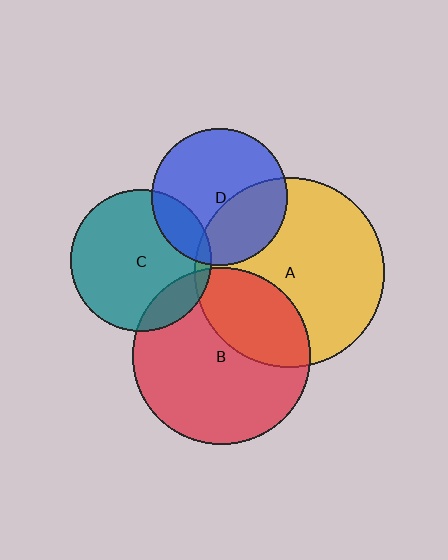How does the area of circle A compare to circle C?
Approximately 1.8 times.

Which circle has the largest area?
Circle A (yellow).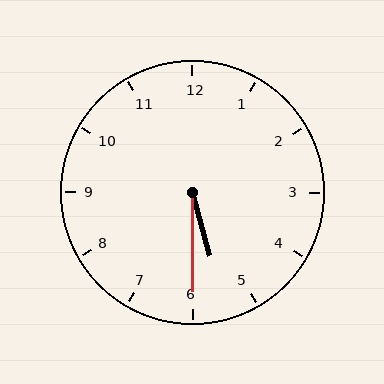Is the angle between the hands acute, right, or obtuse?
It is acute.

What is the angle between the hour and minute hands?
Approximately 15 degrees.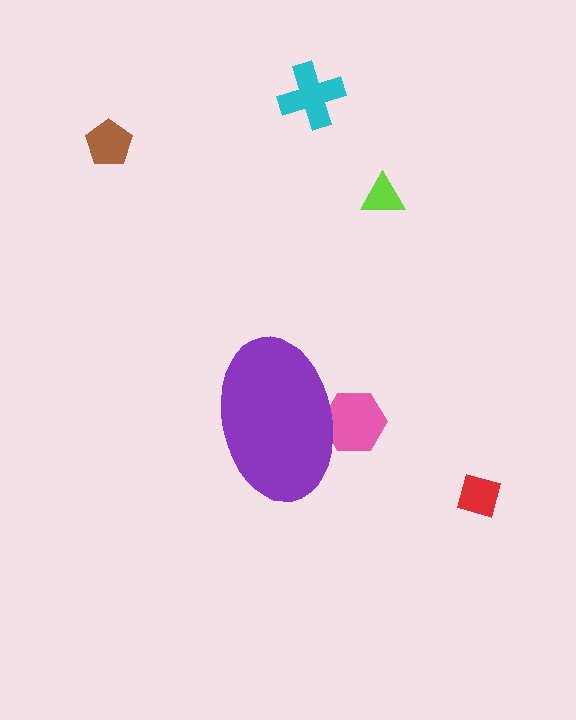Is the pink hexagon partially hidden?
Yes, the pink hexagon is partially hidden behind the purple ellipse.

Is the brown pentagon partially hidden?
No, the brown pentagon is fully visible.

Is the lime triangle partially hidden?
No, the lime triangle is fully visible.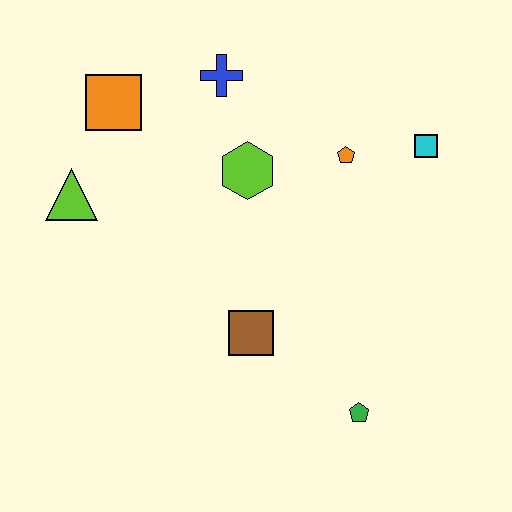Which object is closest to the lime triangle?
The orange square is closest to the lime triangle.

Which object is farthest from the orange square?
The green pentagon is farthest from the orange square.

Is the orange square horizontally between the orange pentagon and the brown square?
No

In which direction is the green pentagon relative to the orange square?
The green pentagon is below the orange square.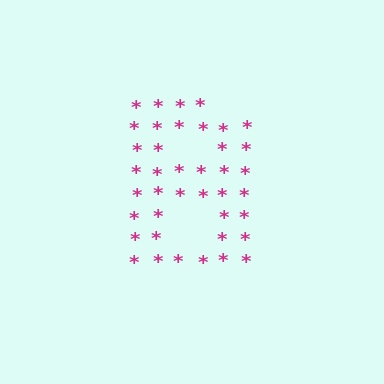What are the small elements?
The small elements are asterisks.